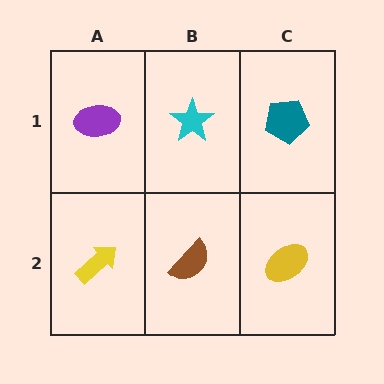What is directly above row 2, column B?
A cyan star.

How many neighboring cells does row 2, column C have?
2.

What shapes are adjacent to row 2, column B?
A cyan star (row 1, column B), a yellow arrow (row 2, column A), a yellow ellipse (row 2, column C).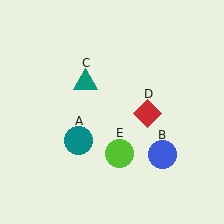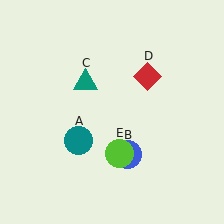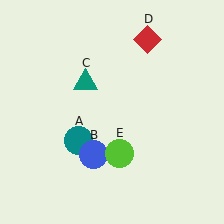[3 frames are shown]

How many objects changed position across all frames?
2 objects changed position: blue circle (object B), red diamond (object D).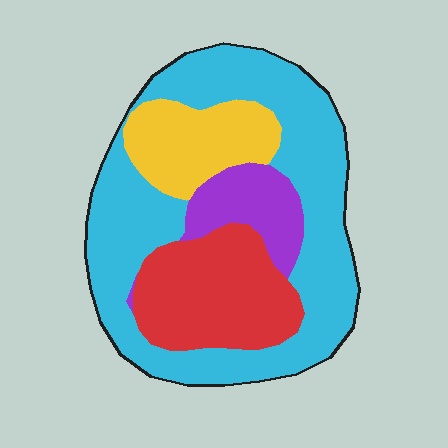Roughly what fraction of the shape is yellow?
Yellow takes up about one sixth (1/6) of the shape.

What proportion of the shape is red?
Red covers around 20% of the shape.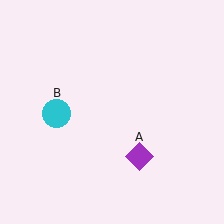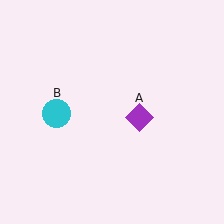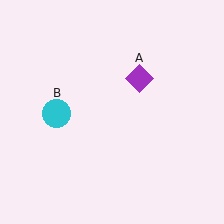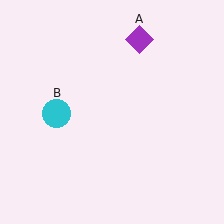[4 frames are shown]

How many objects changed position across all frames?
1 object changed position: purple diamond (object A).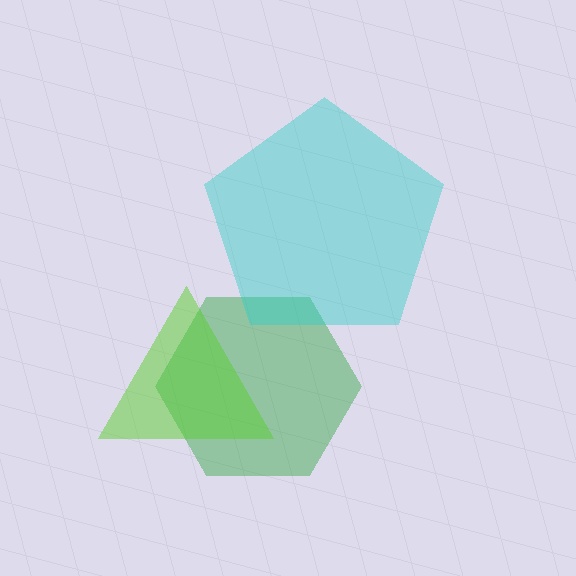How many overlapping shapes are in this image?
There are 3 overlapping shapes in the image.